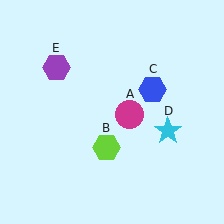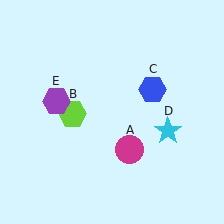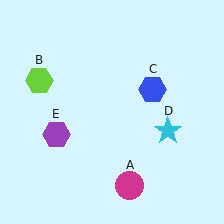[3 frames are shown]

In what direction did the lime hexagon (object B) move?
The lime hexagon (object B) moved up and to the left.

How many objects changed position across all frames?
3 objects changed position: magenta circle (object A), lime hexagon (object B), purple hexagon (object E).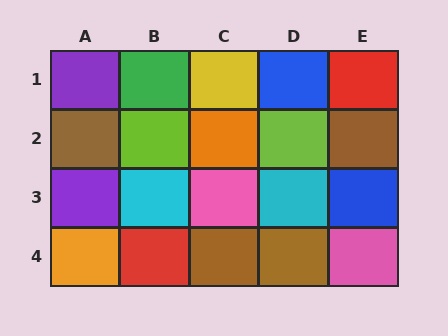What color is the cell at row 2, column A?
Brown.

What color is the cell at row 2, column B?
Lime.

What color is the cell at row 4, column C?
Brown.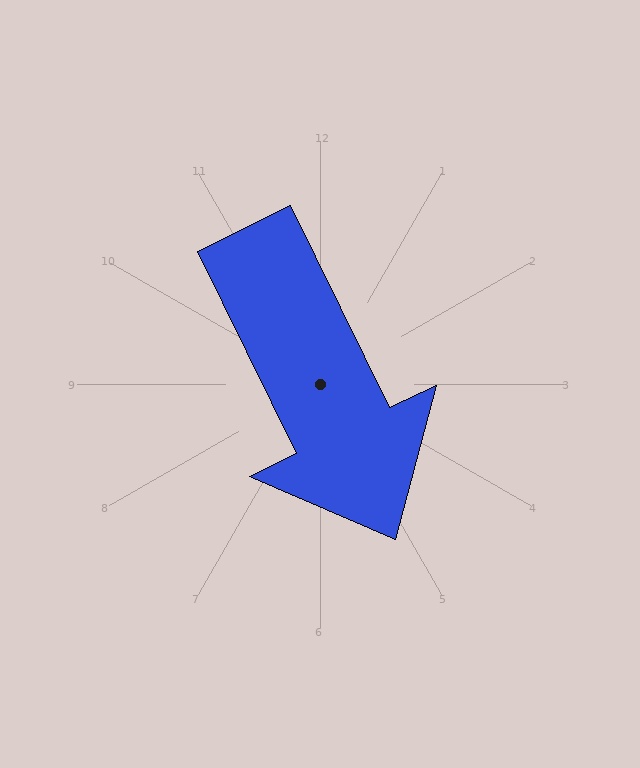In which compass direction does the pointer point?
Southeast.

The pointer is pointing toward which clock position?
Roughly 5 o'clock.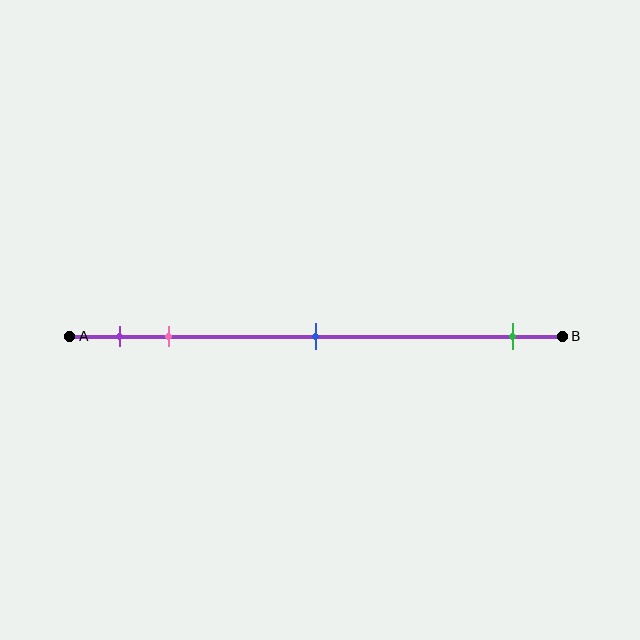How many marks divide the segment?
There are 4 marks dividing the segment.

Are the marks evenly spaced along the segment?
No, the marks are not evenly spaced.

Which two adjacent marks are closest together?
The purple and pink marks are the closest adjacent pair.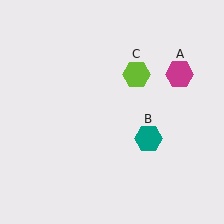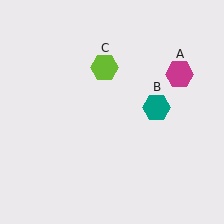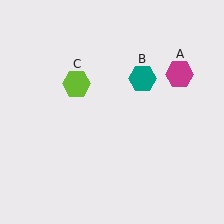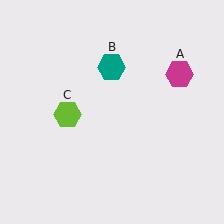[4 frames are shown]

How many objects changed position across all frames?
2 objects changed position: teal hexagon (object B), lime hexagon (object C).